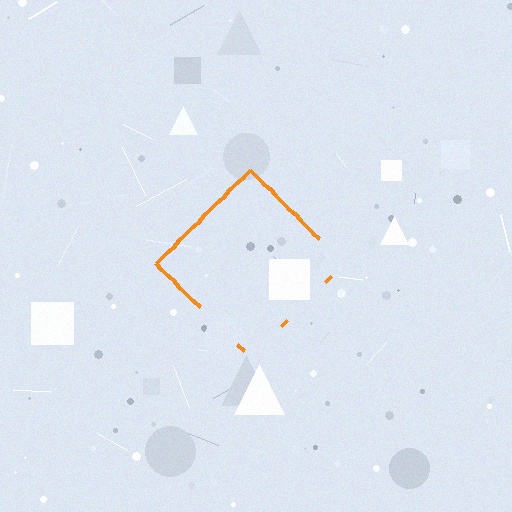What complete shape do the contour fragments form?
The contour fragments form a diamond.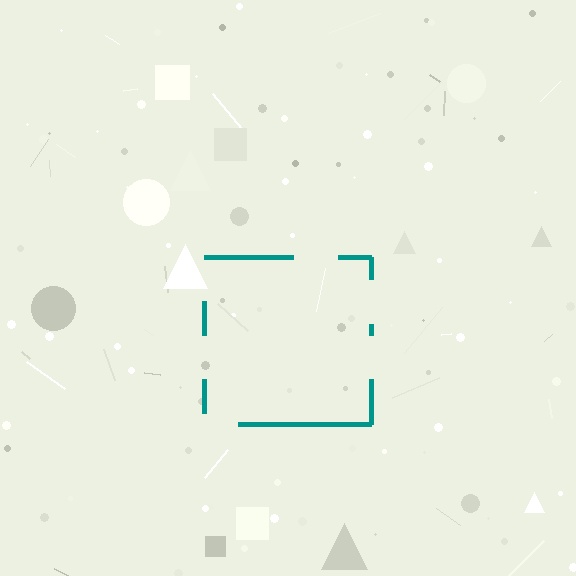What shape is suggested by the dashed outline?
The dashed outline suggests a square.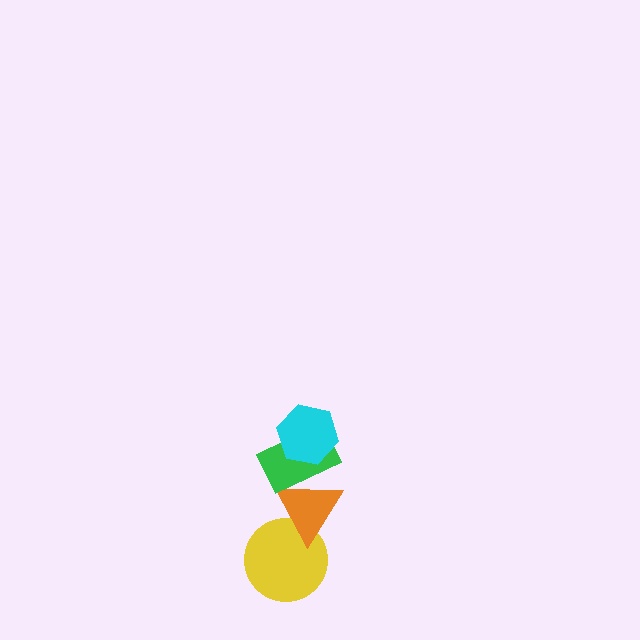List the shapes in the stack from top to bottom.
From top to bottom: the cyan hexagon, the green rectangle, the orange triangle, the yellow circle.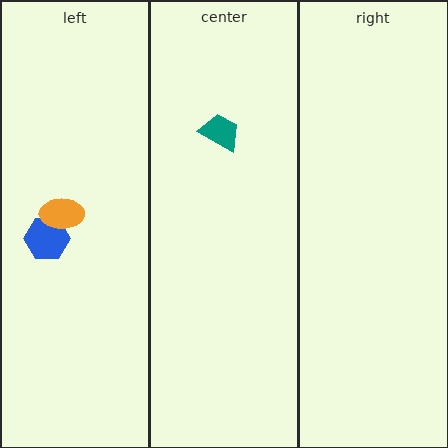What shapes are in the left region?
The blue hexagon, the orange ellipse.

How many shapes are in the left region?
2.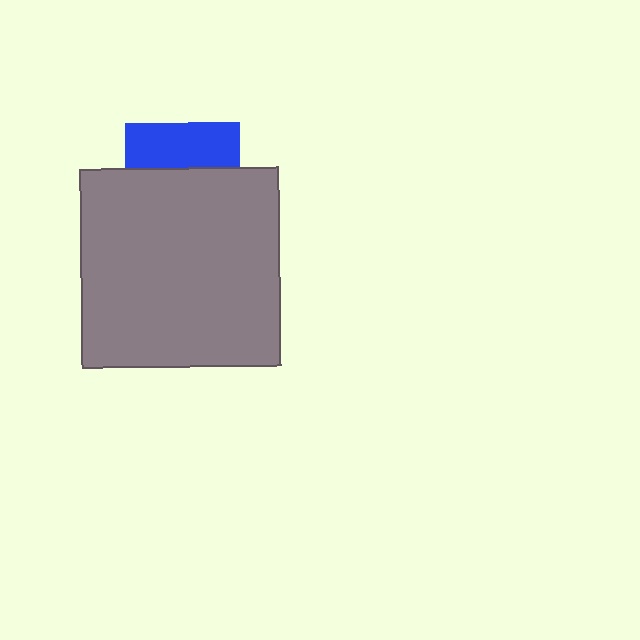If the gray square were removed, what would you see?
You would see the complete blue square.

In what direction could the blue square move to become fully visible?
The blue square could move up. That would shift it out from behind the gray square entirely.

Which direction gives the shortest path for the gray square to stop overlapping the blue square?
Moving down gives the shortest separation.